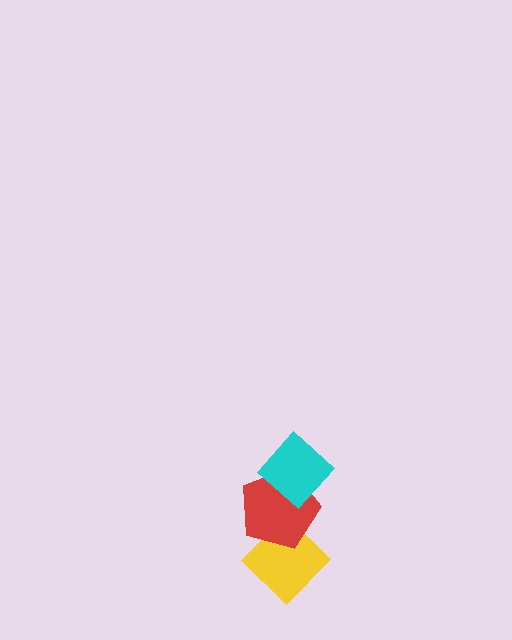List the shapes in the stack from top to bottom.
From top to bottom: the cyan diamond, the red pentagon, the yellow diamond.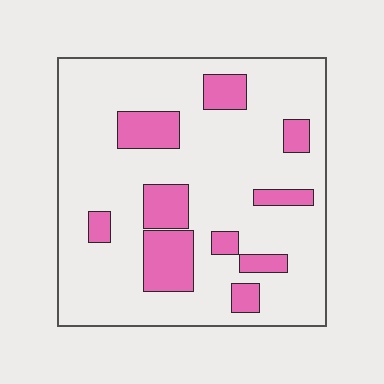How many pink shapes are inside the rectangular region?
10.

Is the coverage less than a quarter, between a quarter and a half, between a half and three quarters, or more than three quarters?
Less than a quarter.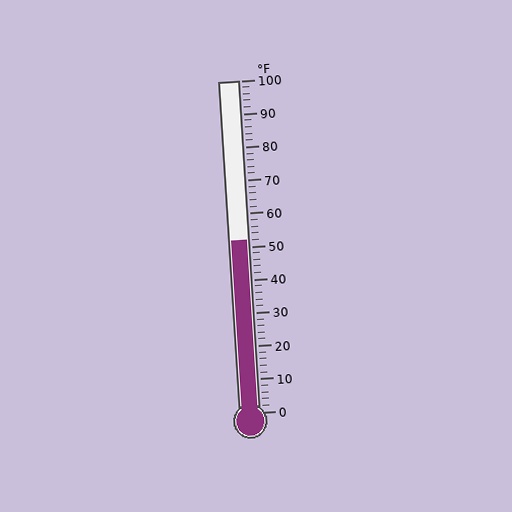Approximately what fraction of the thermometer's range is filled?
The thermometer is filled to approximately 50% of its range.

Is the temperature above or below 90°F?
The temperature is below 90°F.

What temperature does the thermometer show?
The thermometer shows approximately 52°F.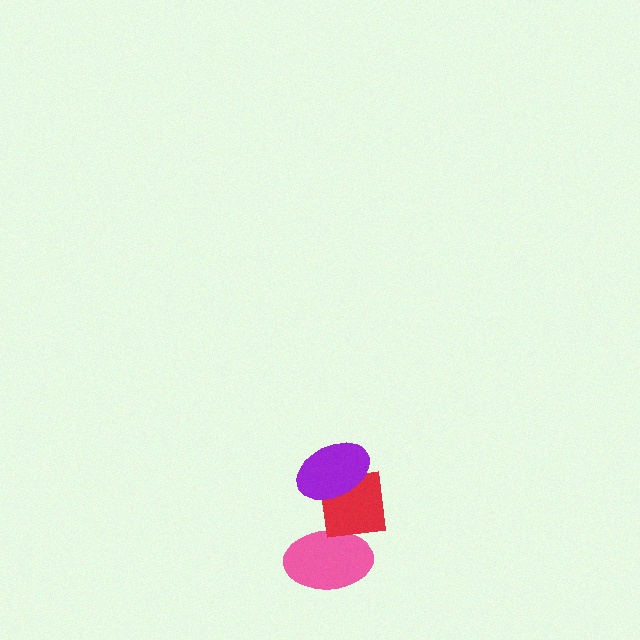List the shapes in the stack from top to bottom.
From top to bottom: the purple ellipse, the red square, the pink ellipse.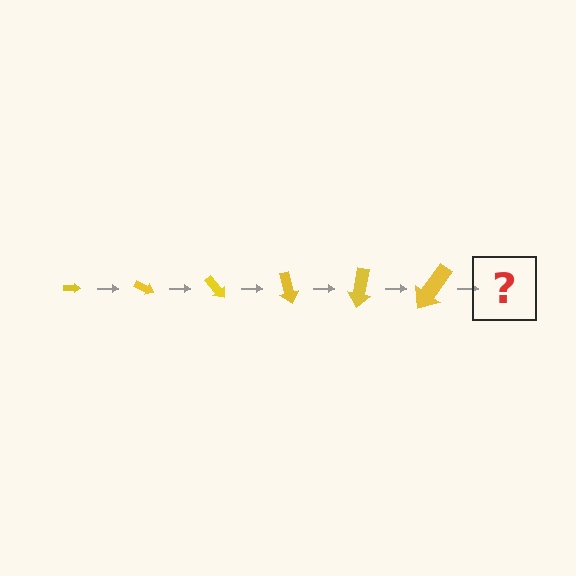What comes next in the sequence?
The next element should be an arrow, larger than the previous one and rotated 150 degrees from the start.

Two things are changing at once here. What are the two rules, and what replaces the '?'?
The two rules are that the arrow grows larger each step and it rotates 25 degrees each step. The '?' should be an arrow, larger than the previous one and rotated 150 degrees from the start.